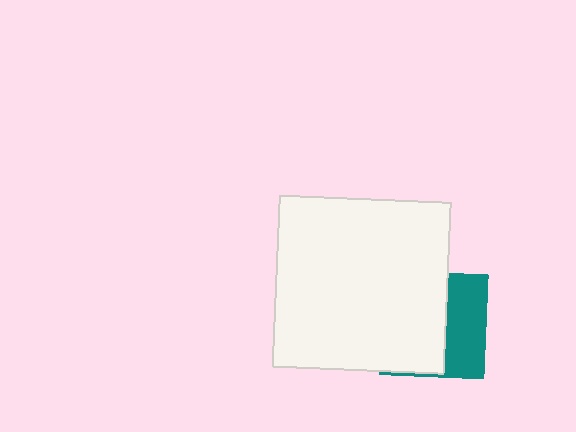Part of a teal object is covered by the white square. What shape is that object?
It is a square.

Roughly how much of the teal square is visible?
A small part of it is visible (roughly 40%).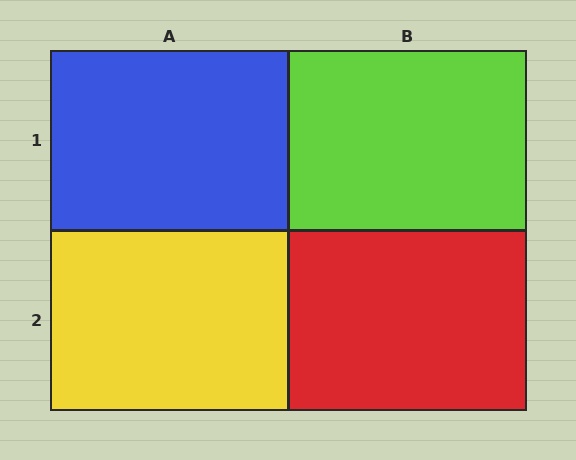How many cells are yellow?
1 cell is yellow.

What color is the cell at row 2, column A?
Yellow.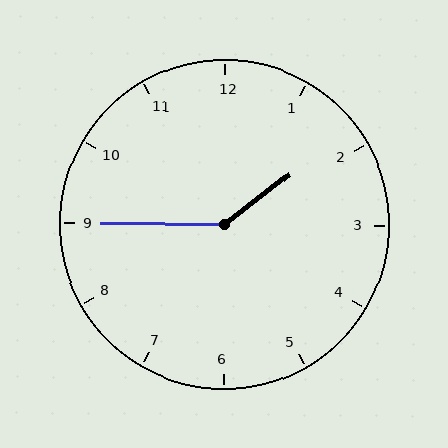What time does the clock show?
1:45.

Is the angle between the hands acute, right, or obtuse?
It is obtuse.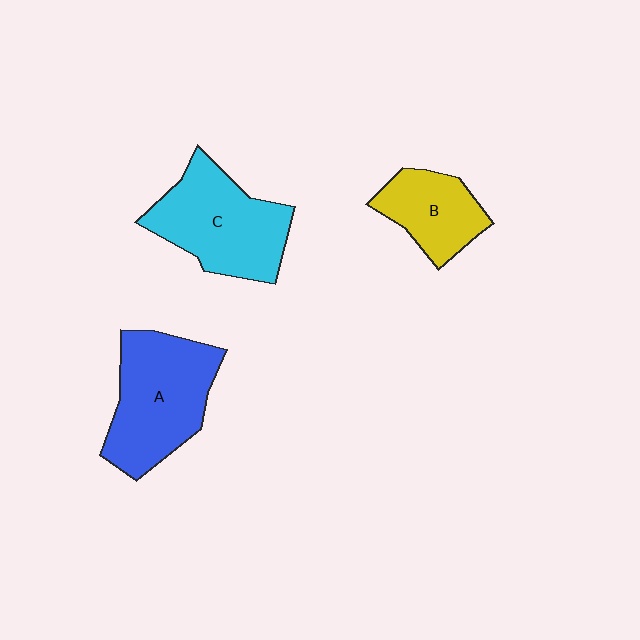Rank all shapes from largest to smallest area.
From largest to smallest: A (blue), C (cyan), B (yellow).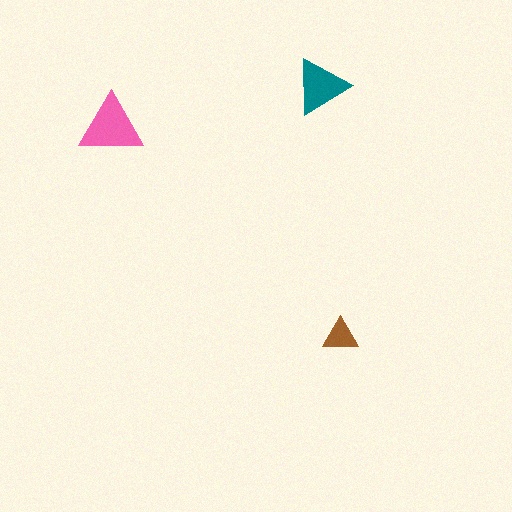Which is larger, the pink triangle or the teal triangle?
The pink one.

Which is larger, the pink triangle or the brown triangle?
The pink one.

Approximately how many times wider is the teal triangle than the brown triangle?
About 1.5 times wider.